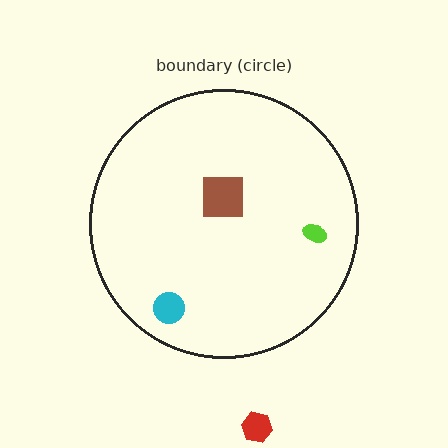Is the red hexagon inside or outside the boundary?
Outside.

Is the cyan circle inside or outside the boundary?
Inside.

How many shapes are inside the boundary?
3 inside, 1 outside.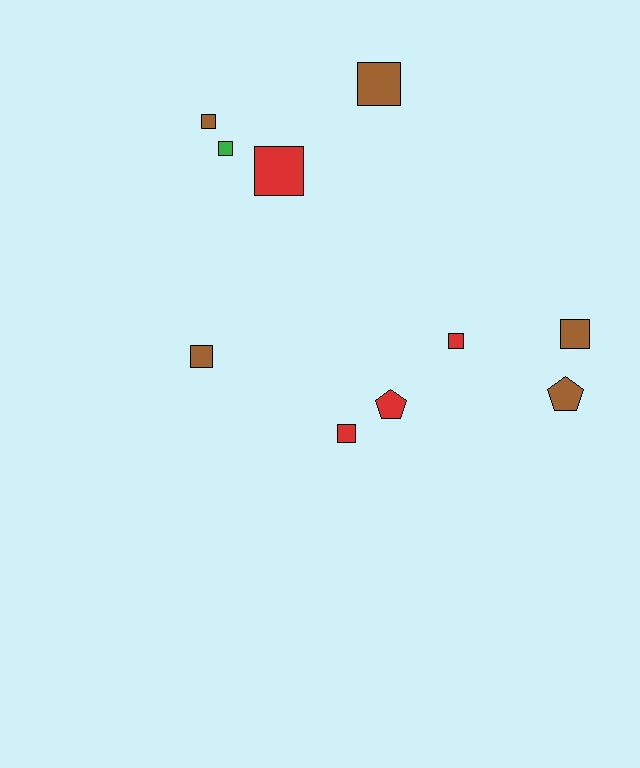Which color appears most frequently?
Brown, with 5 objects.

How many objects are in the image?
There are 10 objects.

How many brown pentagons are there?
There is 1 brown pentagon.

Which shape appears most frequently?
Square, with 8 objects.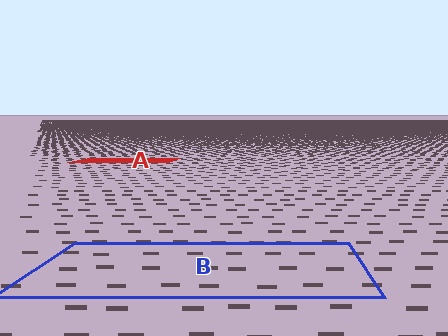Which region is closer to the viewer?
Region B is closer. The texture elements there are larger and more spread out.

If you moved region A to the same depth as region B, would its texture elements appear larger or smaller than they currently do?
They would appear larger. At a closer depth, the same texture elements are projected at a bigger on-screen size.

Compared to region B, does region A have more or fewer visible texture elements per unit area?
Region A has more texture elements per unit area — they are packed more densely because it is farther away.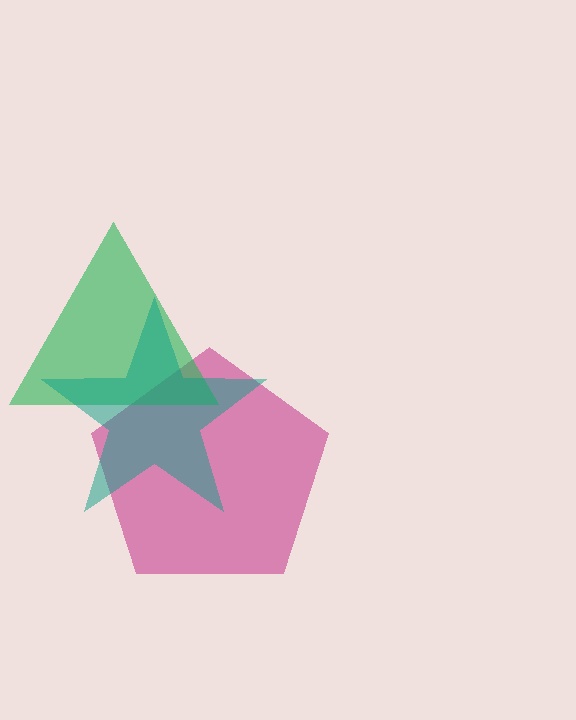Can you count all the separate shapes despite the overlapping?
Yes, there are 3 separate shapes.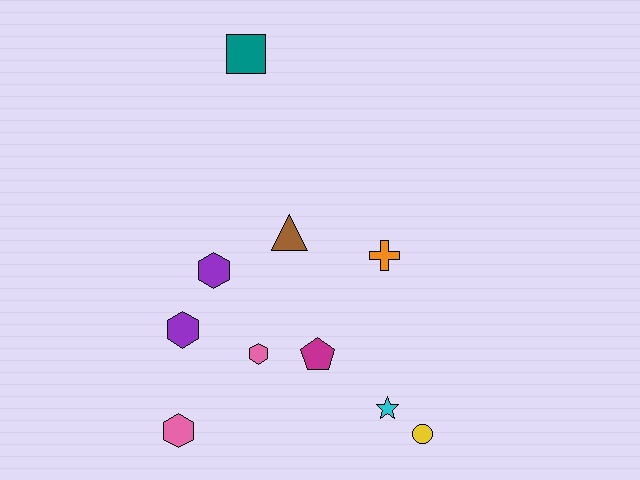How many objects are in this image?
There are 10 objects.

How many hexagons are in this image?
There are 4 hexagons.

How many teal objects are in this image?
There is 1 teal object.